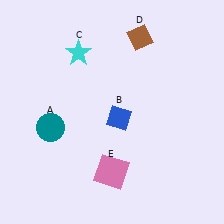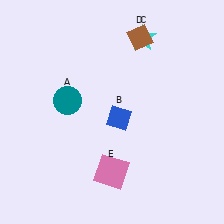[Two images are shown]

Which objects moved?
The objects that moved are: the teal circle (A), the cyan star (C).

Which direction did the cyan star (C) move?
The cyan star (C) moved right.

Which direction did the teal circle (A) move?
The teal circle (A) moved up.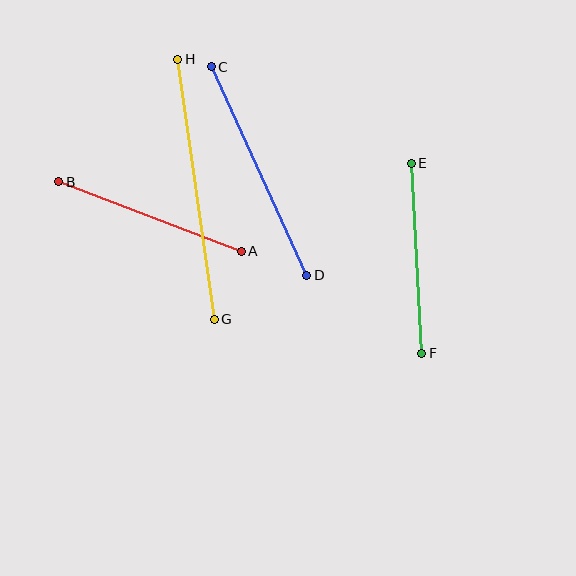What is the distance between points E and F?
The distance is approximately 190 pixels.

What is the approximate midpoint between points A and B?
The midpoint is at approximately (150, 217) pixels.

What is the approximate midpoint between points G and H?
The midpoint is at approximately (196, 189) pixels.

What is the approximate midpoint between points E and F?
The midpoint is at approximately (417, 258) pixels.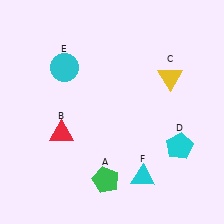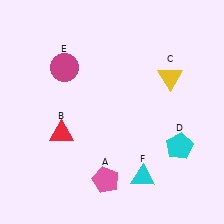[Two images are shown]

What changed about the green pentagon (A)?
In Image 1, A is green. In Image 2, it changed to pink.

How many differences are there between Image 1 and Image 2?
There are 2 differences between the two images.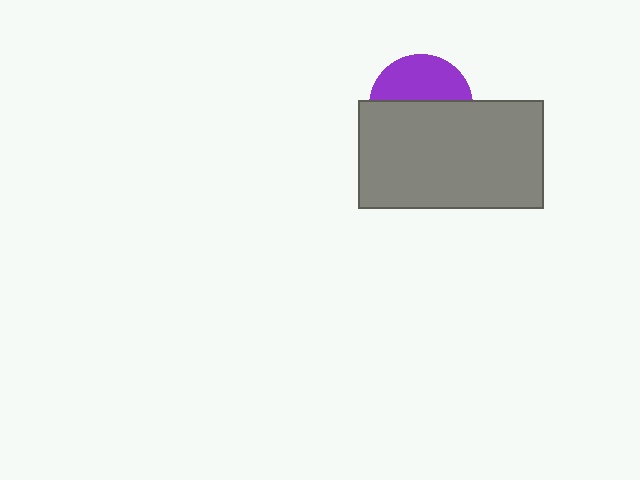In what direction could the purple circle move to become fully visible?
The purple circle could move up. That would shift it out from behind the gray rectangle entirely.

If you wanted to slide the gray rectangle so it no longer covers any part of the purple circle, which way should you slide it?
Slide it down — that is the most direct way to separate the two shapes.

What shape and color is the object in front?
The object in front is a gray rectangle.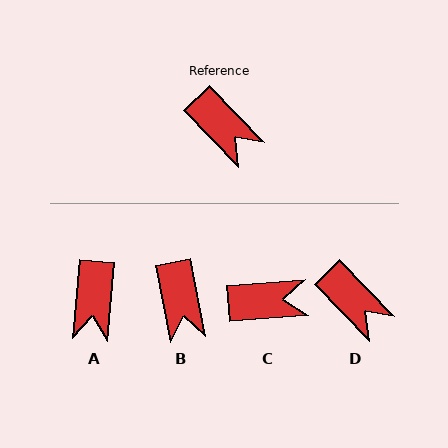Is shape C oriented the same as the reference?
No, it is off by about 50 degrees.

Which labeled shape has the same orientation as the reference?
D.